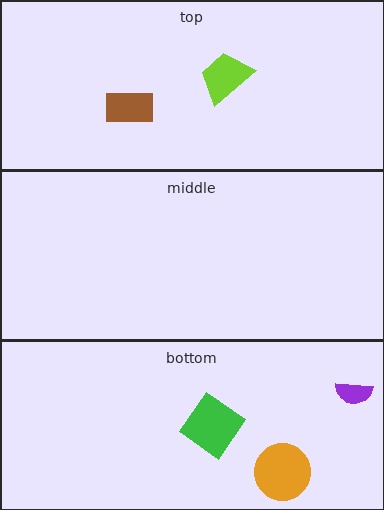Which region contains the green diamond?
The bottom region.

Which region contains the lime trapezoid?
The top region.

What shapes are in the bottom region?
The orange circle, the green diamond, the purple semicircle.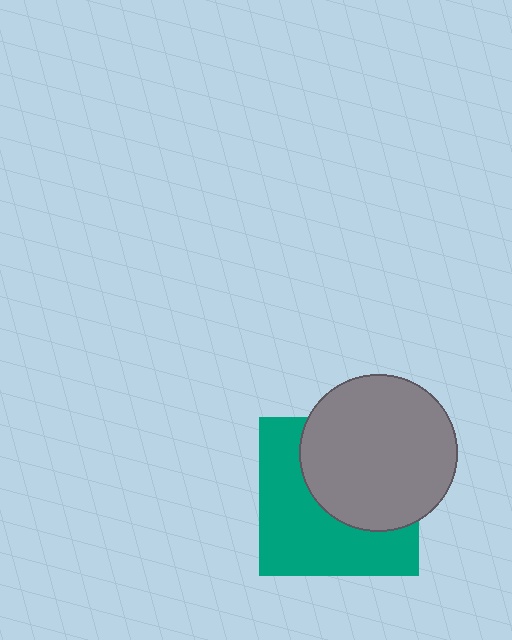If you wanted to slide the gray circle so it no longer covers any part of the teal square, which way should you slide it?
Slide it toward the upper-right — that is the most direct way to separate the two shapes.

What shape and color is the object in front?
The object in front is a gray circle.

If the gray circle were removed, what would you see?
You would see the complete teal square.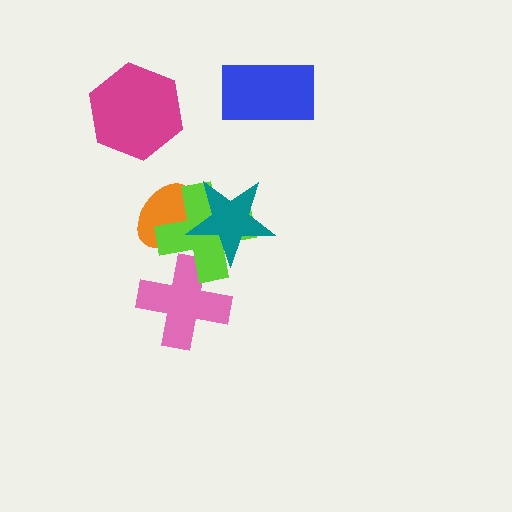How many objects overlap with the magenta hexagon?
0 objects overlap with the magenta hexagon.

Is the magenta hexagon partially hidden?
No, no other shape covers it.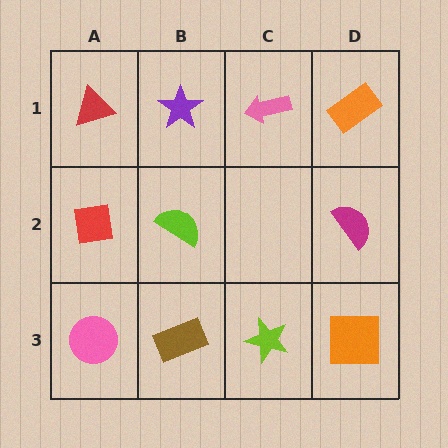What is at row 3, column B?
A brown rectangle.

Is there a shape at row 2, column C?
No, that cell is empty.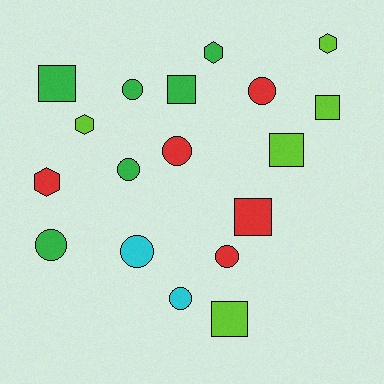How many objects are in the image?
There are 18 objects.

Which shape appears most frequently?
Circle, with 8 objects.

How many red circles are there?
There are 3 red circles.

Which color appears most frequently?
Green, with 6 objects.